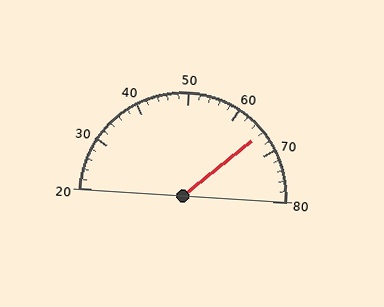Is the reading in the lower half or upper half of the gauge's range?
The reading is in the upper half of the range (20 to 80).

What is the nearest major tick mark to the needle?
The nearest major tick mark is 70.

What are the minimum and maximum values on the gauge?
The gauge ranges from 20 to 80.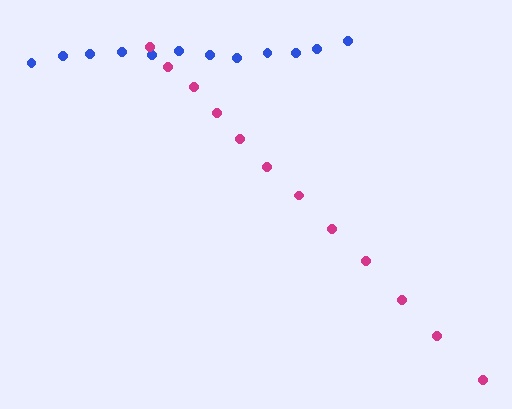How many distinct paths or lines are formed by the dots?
There are 2 distinct paths.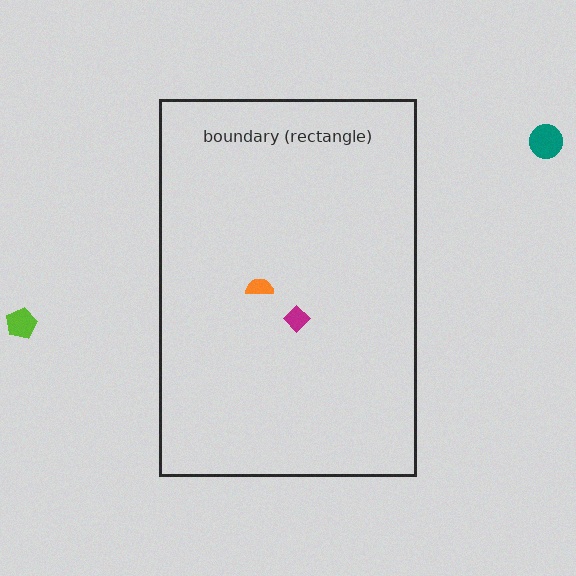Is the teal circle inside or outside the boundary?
Outside.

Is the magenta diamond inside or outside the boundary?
Inside.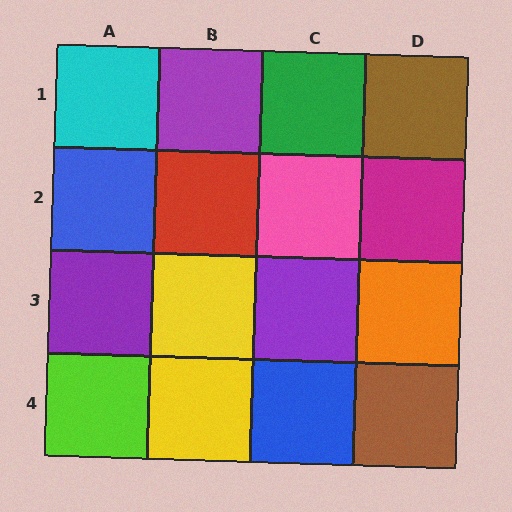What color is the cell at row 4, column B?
Yellow.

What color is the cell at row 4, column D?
Brown.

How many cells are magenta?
1 cell is magenta.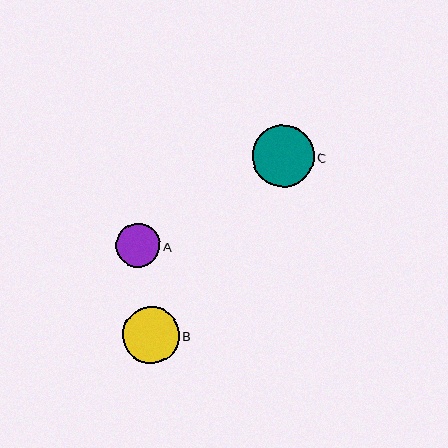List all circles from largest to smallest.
From largest to smallest: C, B, A.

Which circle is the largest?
Circle C is the largest with a size of approximately 61 pixels.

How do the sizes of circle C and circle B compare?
Circle C and circle B are approximately the same size.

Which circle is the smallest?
Circle A is the smallest with a size of approximately 44 pixels.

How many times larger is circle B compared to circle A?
Circle B is approximately 1.3 times the size of circle A.